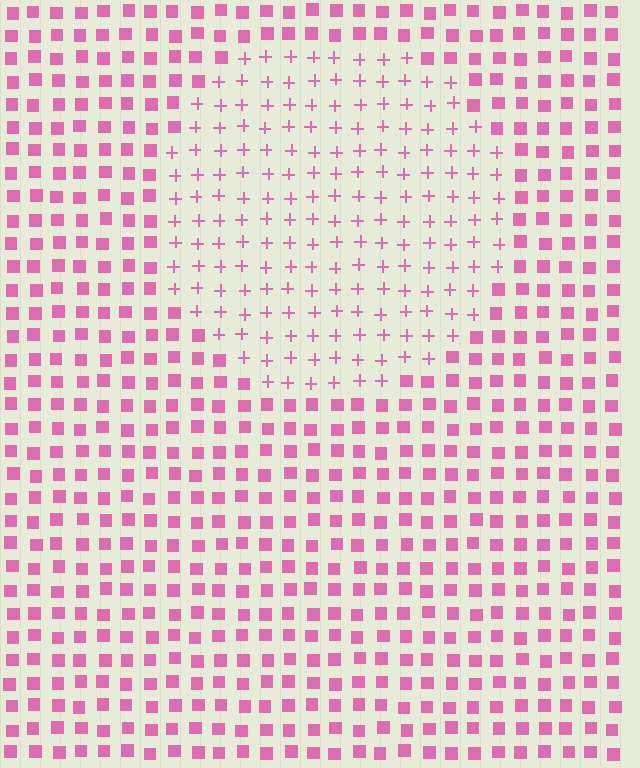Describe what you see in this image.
The image is filled with small pink elements arranged in a uniform grid. A circle-shaped region contains plus signs, while the surrounding area contains squares. The boundary is defined purely by the change in element shape.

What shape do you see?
I see a circle.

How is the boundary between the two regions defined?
The boundary is defined by a change in element shape: plus signs inside vs. squares outside. All elements share the same color and spacing.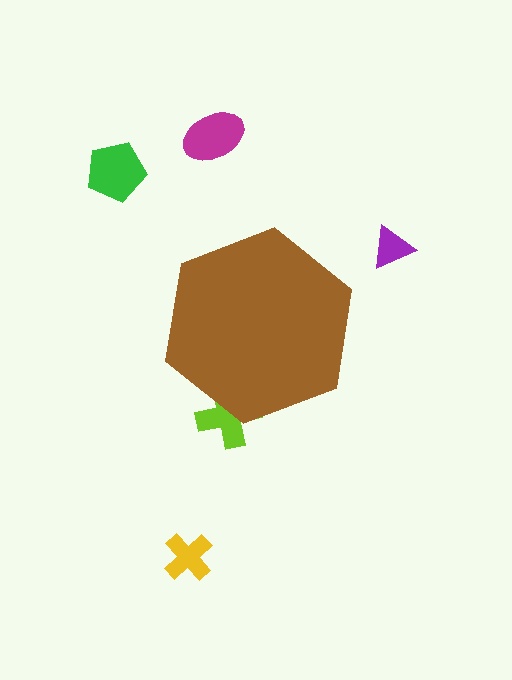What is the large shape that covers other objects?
A brown hexagon.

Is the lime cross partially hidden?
Yes, the lime cross is partially hidden behind the brown hexagon.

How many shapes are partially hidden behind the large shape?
1 shape is partially hidden.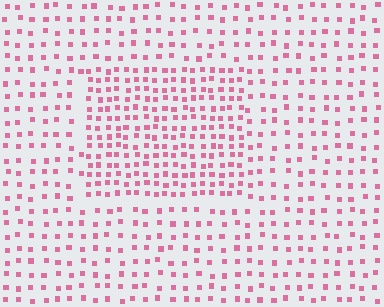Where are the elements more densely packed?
The elements are more densely packed inside the rectangle boundary.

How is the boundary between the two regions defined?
The boundary is defined by a change in element density (approximately 1.8x ratio). All elements are the same color, size, and shape.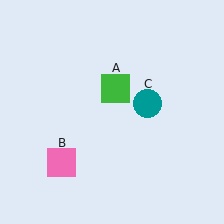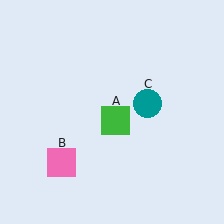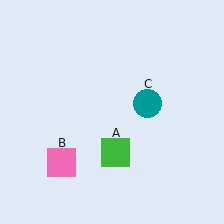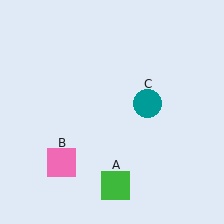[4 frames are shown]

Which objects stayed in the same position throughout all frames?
Pink square (object B) and teal circle (object C) remained stationary.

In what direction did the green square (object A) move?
The green square (object A) moved down.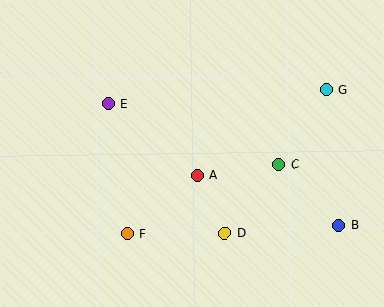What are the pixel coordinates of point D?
Point D is at (225, 233).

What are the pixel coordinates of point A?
Point A is at (198, 175).